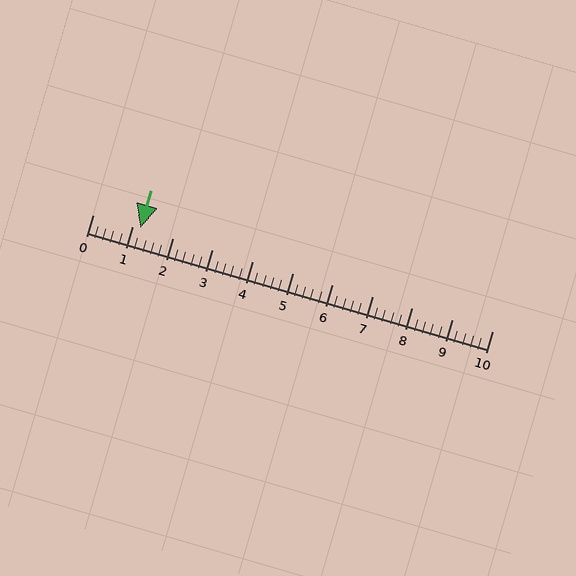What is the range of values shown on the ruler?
The ruler shows values from 0 to 10.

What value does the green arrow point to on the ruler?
The green arrow points to approximately 1.2.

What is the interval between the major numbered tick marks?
The major tick marks are spaced 1 units apart.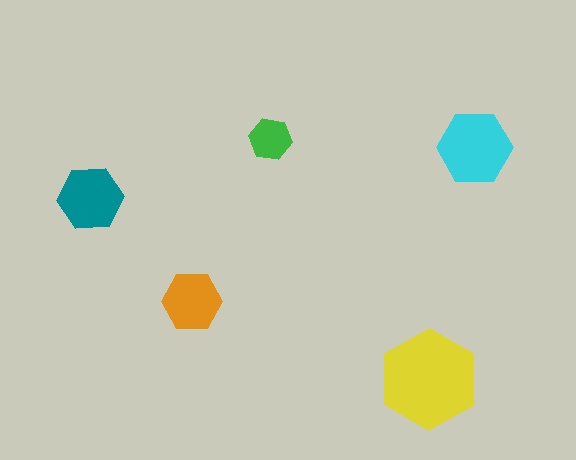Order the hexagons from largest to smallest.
the yellow one, the cyan one, the teal one, the orange one, the green one.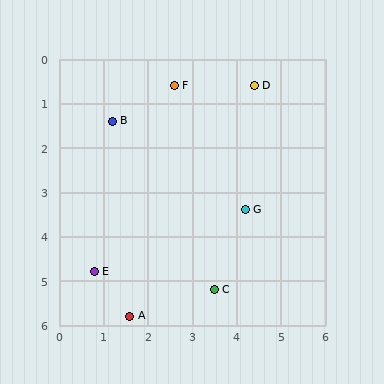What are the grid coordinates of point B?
Point B is at approximately (1.2, 1.4).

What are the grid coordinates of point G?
Point G is at approximately (4.2, 3.4).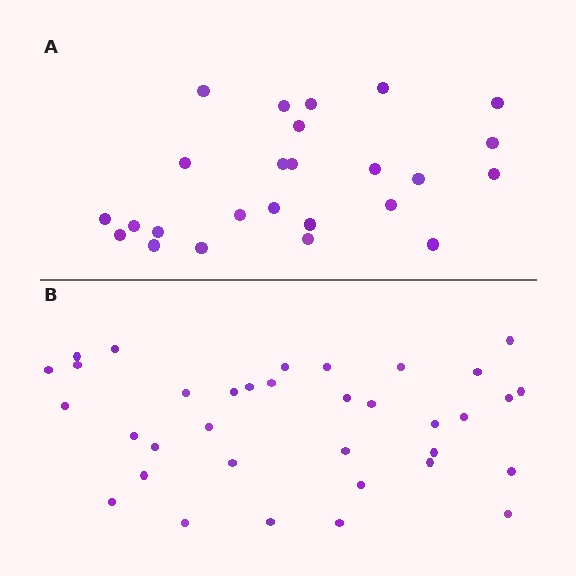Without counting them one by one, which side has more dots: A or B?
Region B (the bottom region) has more dots.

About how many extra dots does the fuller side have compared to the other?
Region B has roughly 10 or so more dots than region A.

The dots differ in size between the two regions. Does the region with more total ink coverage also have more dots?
No. Region A has more total ink coverage because its dots are larger, but region B actually contains more individual dots. Total area can be misleading — the number of items is what matters here.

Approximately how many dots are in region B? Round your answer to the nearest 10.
About 40 dots. (The exact count is 35, which rounds to 40.)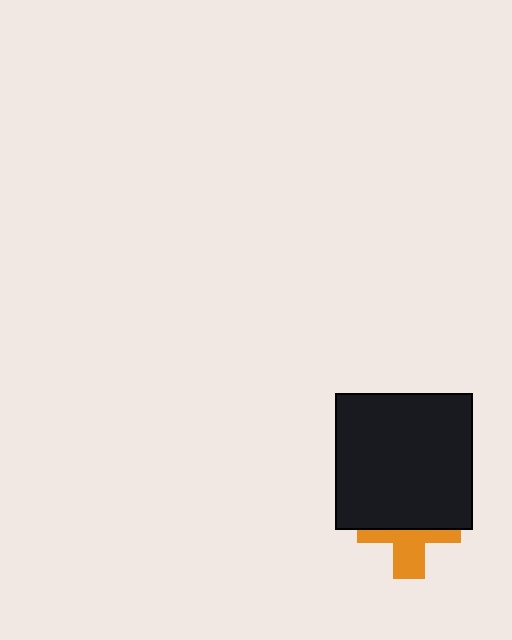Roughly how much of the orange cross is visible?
About half of it is visible (roughly 46%).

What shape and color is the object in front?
The object in front is a black square.